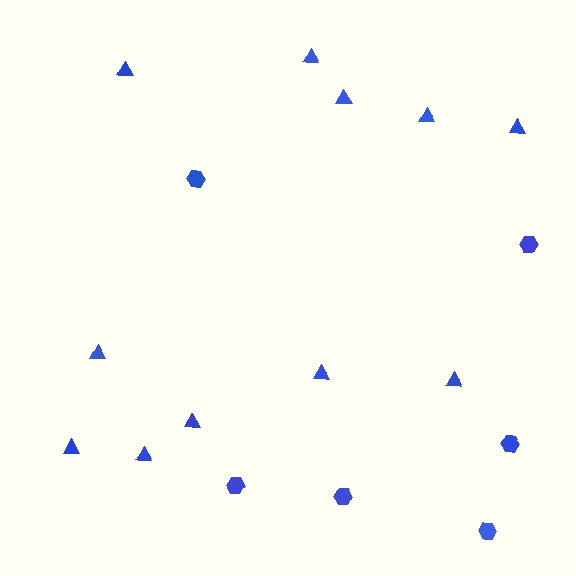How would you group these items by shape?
There are 2 groups: one group of hexagons (6) and one group of triangles (11).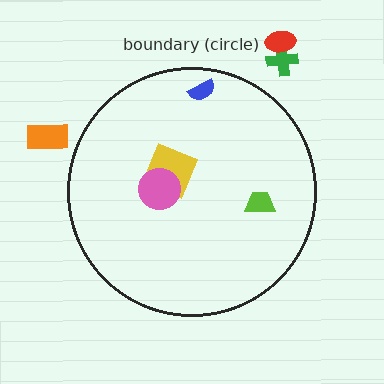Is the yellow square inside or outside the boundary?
Inside.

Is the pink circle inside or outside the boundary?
Inside.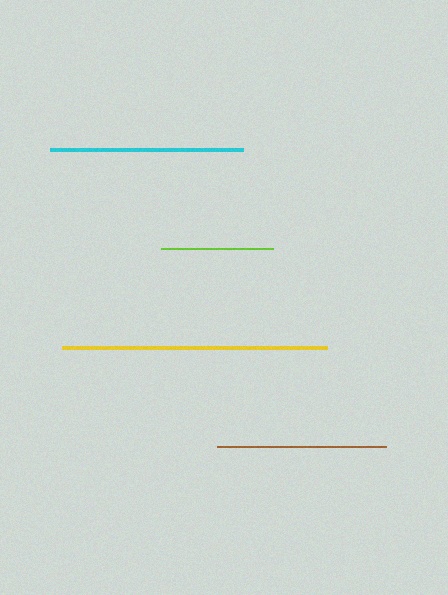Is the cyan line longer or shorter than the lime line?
The cyan line is longer than the lime line.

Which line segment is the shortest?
The lime line is the shortest at approximately 112 pixels.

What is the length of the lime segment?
The lime segment is approximately 112 pixels long.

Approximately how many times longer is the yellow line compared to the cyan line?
The yellow line is approximately 1.4 times the length of the cyan line.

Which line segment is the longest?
The yellow line is the longest at approximately 266 pixels.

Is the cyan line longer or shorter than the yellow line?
The yellow line is longer than the cyan line.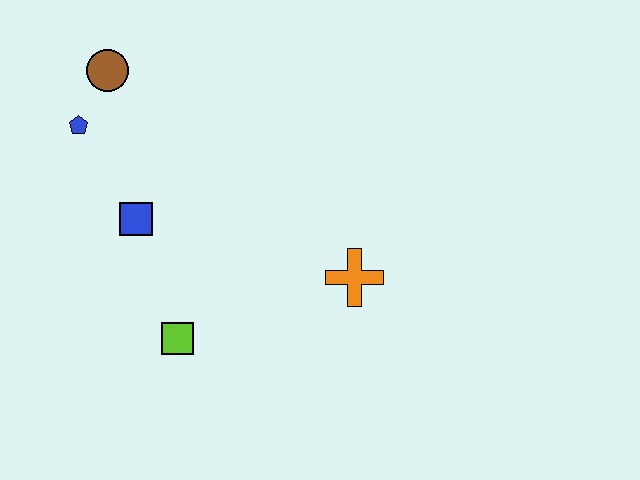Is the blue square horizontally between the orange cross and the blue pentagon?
Yes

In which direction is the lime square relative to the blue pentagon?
The lime square is below the blue pentagon.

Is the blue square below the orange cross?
No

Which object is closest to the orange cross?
The lime square is closest to the orange cross.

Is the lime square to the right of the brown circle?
Yes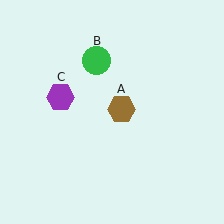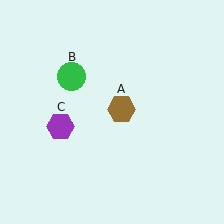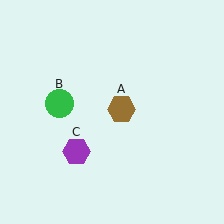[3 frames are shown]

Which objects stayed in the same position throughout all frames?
Brown hexagon (object A) remained stationary.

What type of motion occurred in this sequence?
The green circle (object B), purple hexagon (object C) rotated counterclockwise around the center of the scene.